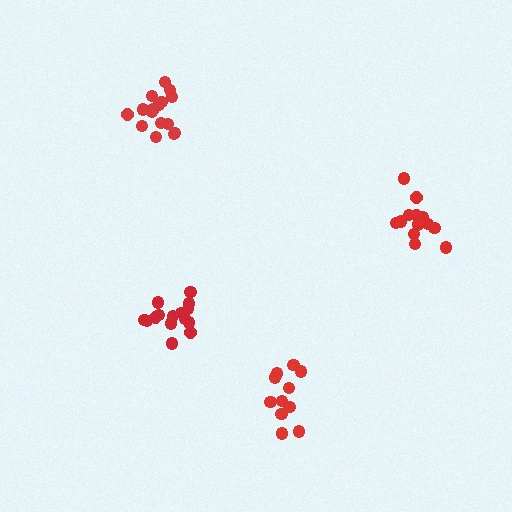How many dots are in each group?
Group 1: 15 dots, Group 2: 13 dots, Group 3: 16 dots, Group 4: 11 dots (55 total).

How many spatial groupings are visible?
There are 4 spatial groupings.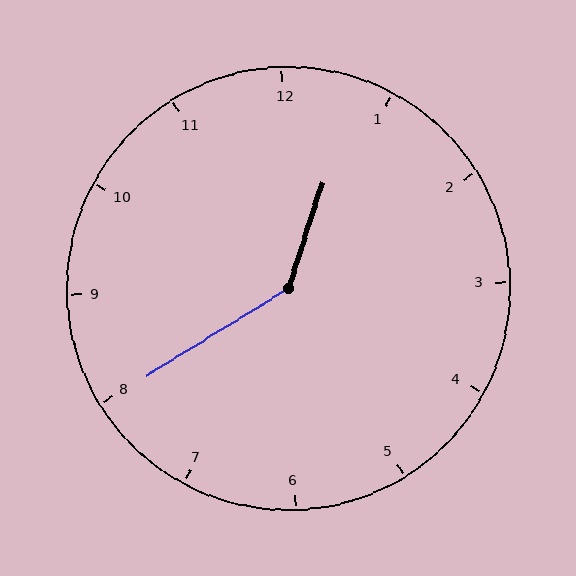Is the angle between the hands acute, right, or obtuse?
It is obtuse.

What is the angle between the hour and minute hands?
Approximately 140 degrees.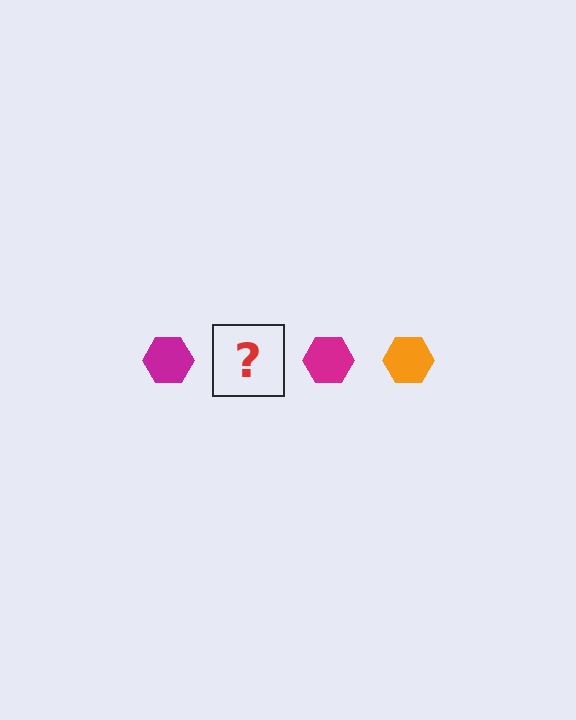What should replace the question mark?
The question mark should be replaced with an orange hexagon.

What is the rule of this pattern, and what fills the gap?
The rule is that the pattern cycles through magenta, orange hexagons. The gap should be filled with an orange hexagon.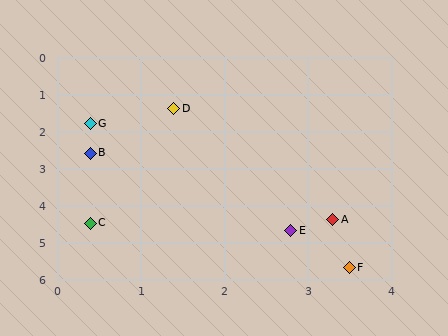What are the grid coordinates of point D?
Point D is at approximately (1.4, 1.4).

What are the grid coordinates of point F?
Point F is at approximately (3.5, 5.7).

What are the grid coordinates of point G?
Point G is at approximately (0.4, 1.8).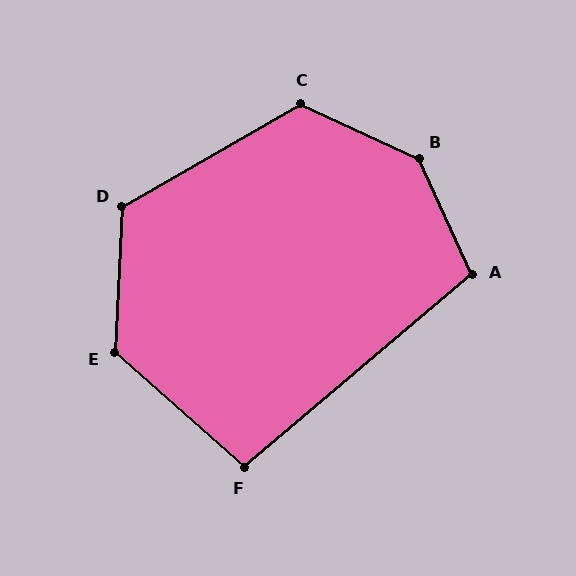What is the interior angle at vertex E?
Approximately 129 degrees (obtuse).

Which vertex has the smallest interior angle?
F, at approximately 98 degrees.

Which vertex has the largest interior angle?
B, at approximately 139 degrees.